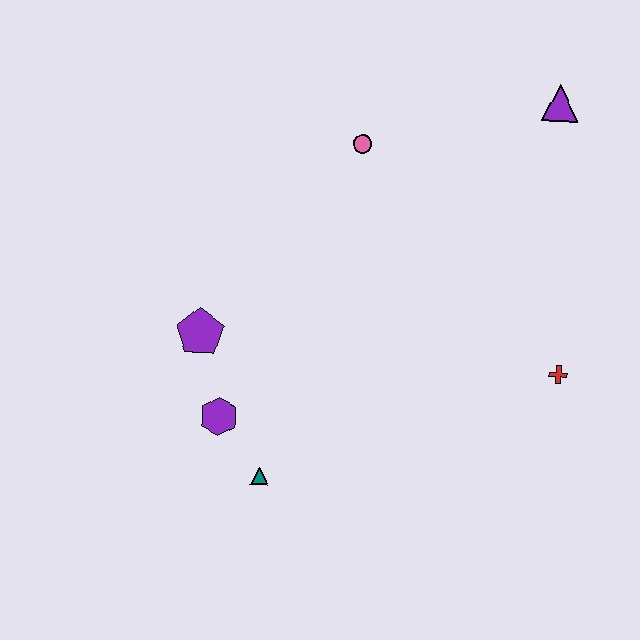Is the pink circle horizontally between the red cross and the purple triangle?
No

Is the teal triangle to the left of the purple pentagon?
No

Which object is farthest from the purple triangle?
The teal triangle is farthest from the purple triangle.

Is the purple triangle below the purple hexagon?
No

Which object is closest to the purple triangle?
The pink circle is closest to the purple triangle.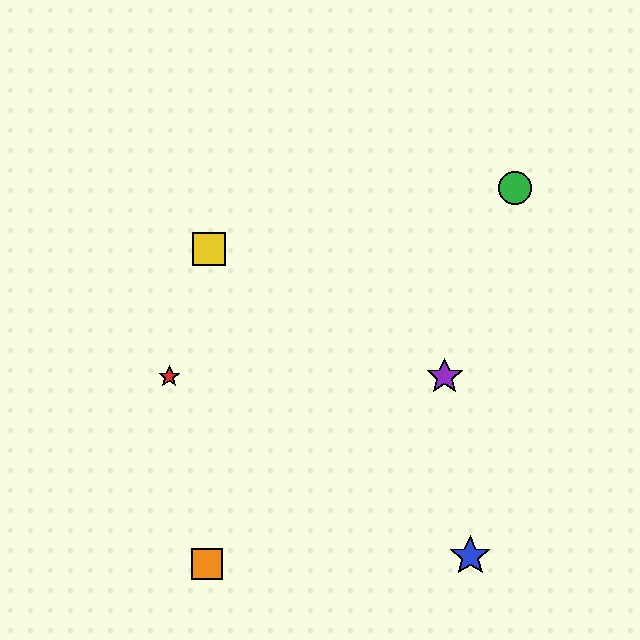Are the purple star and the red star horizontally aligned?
Yes, both are at y≈377.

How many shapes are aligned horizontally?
2 shapes (the red star, the purple star) are aligned horizontally.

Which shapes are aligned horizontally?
The red star, the purple star are aligned horizontally.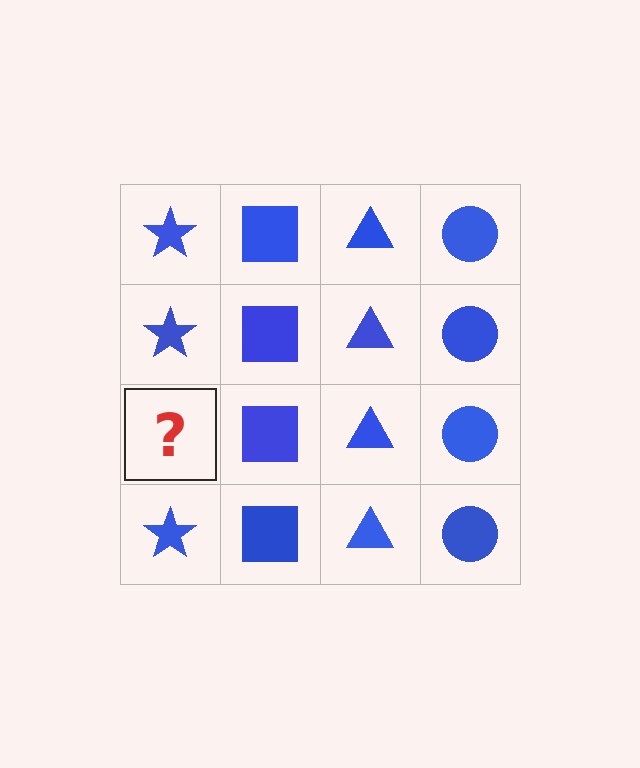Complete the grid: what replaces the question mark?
The question mark should be replaced with a blue star.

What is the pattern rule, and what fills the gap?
The rule is that each column has a consistent shape. The gap should be filled with a blue star.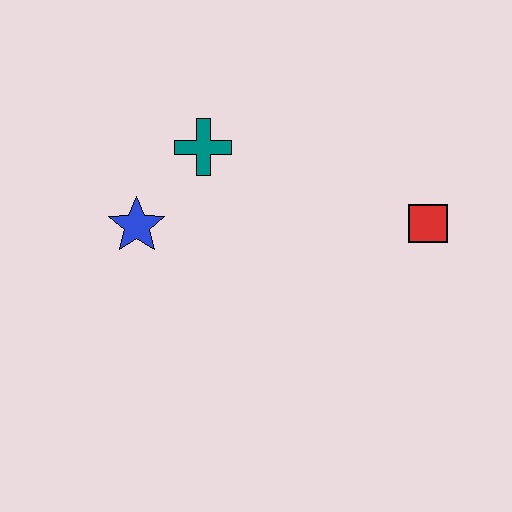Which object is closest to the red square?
The teal cross is closest to the red square.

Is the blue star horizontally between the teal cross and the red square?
No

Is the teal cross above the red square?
Yes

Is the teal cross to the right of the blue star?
Yes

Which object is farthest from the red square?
The blue star is farthest from the red square.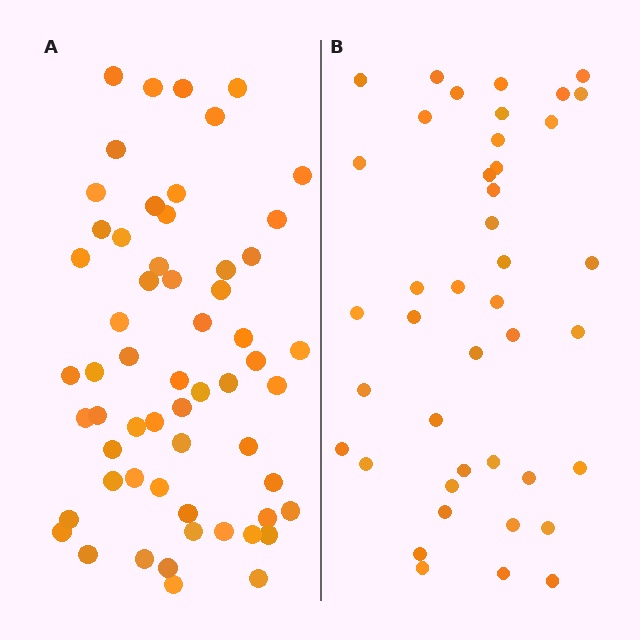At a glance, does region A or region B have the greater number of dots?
Region A (the left region) has more dots.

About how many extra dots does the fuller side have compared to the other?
Region A has approximately 15 more dots than region B.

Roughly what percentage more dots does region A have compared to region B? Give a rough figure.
About 40% more.